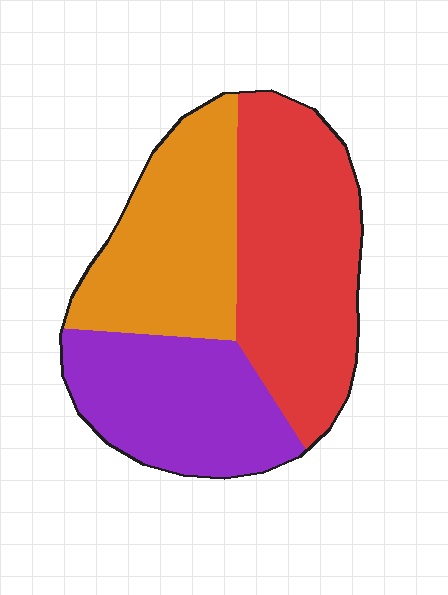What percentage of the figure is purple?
Purple takes up between a quarter and a half of the figure.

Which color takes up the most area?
Red, at roughly 40%.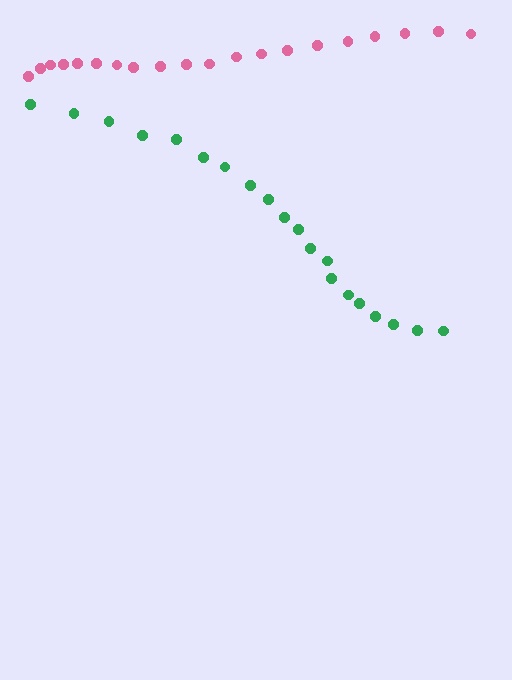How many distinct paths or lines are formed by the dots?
There are 2 distinct paths.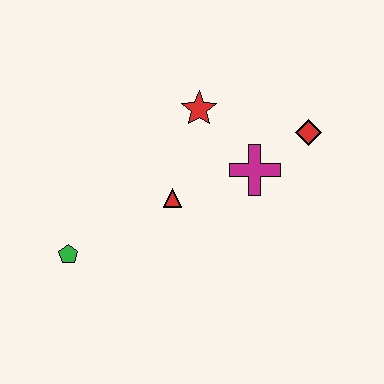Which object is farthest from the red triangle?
The red diamond is farthest from the red triangle.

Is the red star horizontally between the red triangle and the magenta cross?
Yes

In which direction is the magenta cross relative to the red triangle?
The magenta cross is to the right of the red triangle.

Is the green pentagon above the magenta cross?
No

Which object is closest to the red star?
The magenta cross is closest to the red star.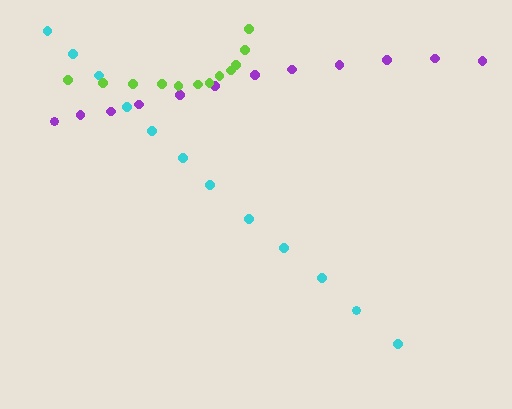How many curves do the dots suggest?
There are 3 distinct paths.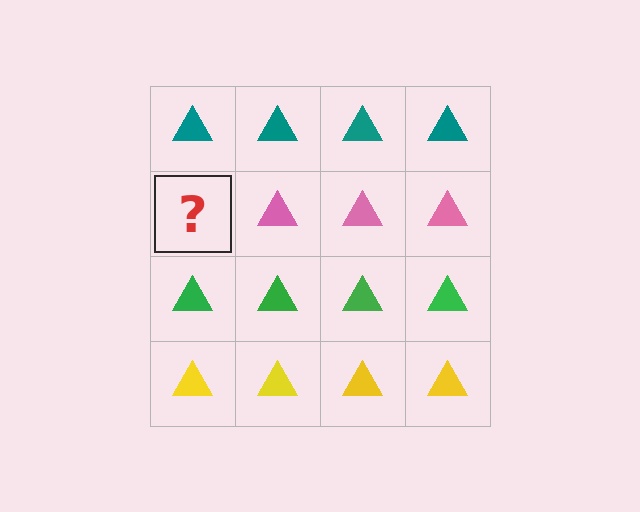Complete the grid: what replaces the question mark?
The question mark should be replaced with a pink triangle.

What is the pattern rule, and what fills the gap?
The rule is that each row has a consistent color. The gap should be filled with a pink triangle.